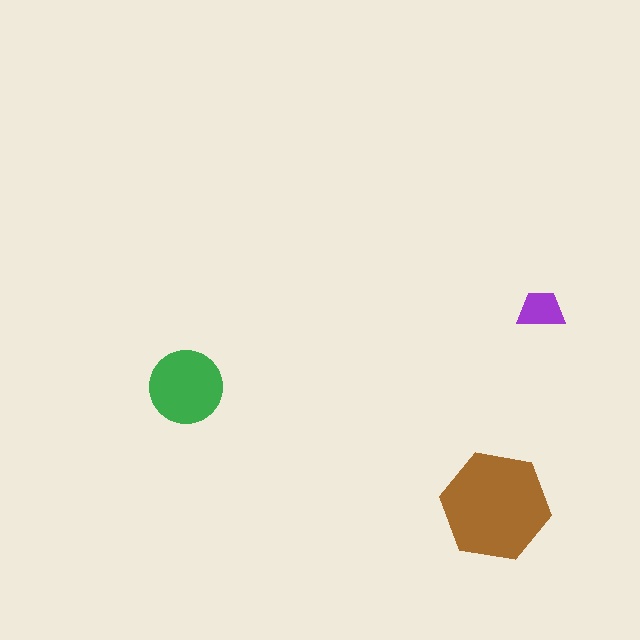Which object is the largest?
The brown hexagon.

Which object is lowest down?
The brown hexagon is bottommost.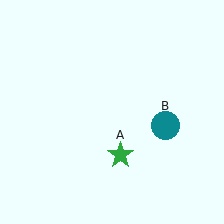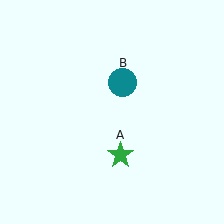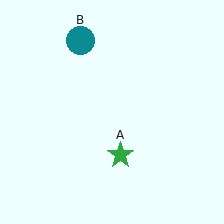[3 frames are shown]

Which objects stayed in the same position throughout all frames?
Green star (object A) remained stationary.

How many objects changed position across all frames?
1 object changed position: teal circle (object B).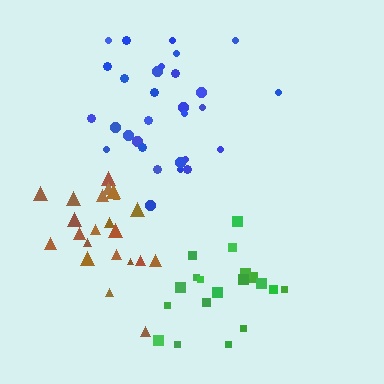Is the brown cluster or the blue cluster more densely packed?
Brown.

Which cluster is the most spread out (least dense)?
Green.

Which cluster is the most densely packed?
Brown.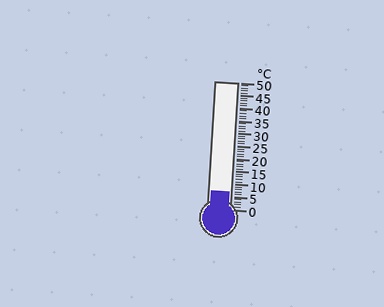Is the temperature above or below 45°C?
The temperature is below 45°C.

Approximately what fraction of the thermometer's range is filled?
The thermometer is filled to approximately 15% of its range.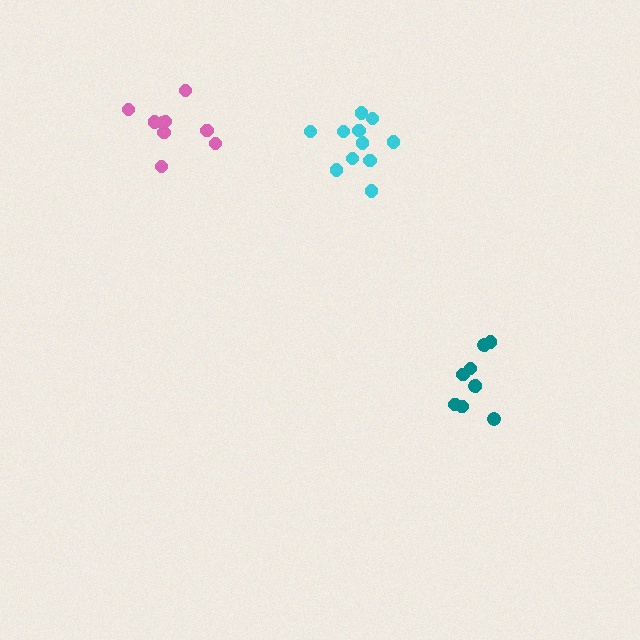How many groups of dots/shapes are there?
There are 3 groups.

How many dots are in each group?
Group 1: 11 dots, Group 2: 9 dots, Group 3: 10 dots (30 total).